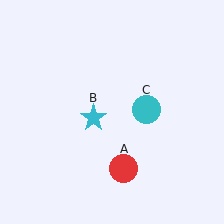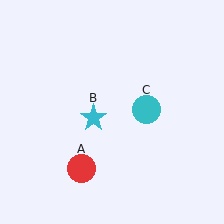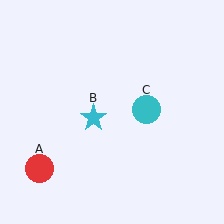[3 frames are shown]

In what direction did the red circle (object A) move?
The red circle (object A) moved left.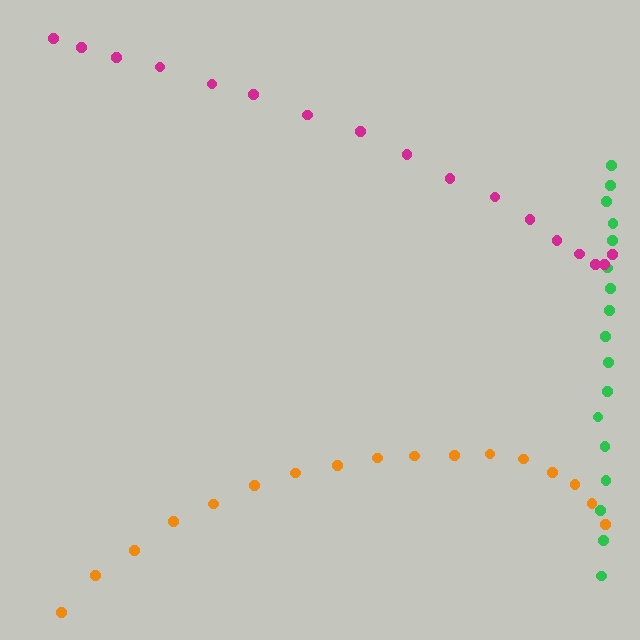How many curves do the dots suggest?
There are 3 distinct paths.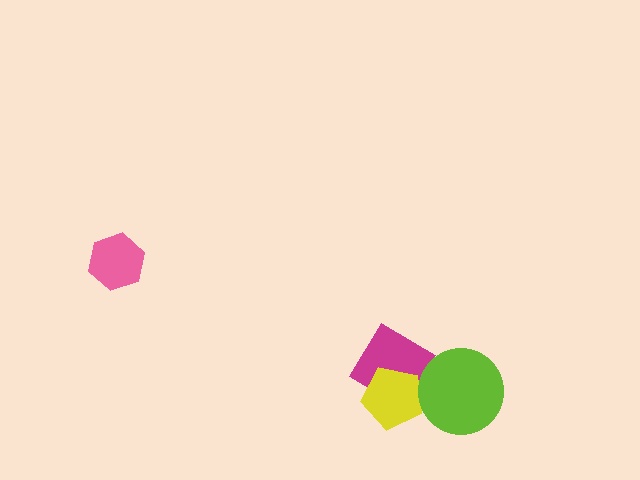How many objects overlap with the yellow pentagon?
1 object overlaps with the yellow pentagon.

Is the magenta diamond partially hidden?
Yes, it is partially covered by another shape.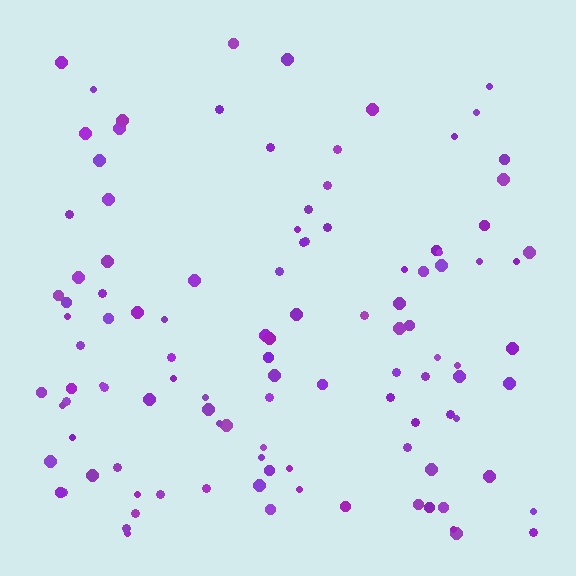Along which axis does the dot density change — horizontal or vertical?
Vertical.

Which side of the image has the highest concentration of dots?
The bottom.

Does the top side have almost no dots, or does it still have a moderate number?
Still a moderate number, just noticeably fewer than the bottom.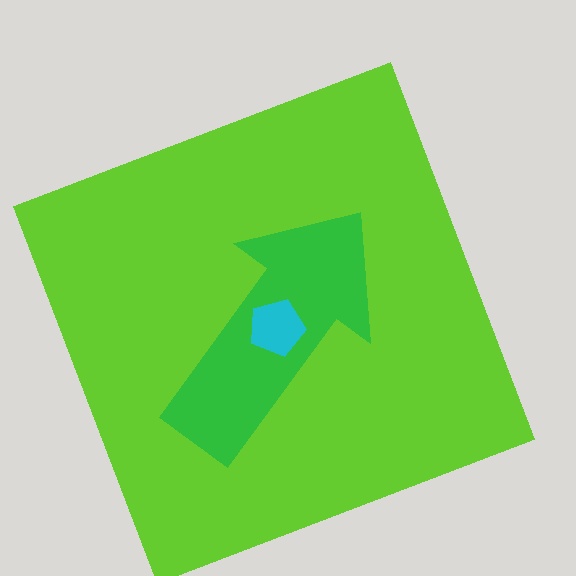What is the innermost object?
The cyan pentagon.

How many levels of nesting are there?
3.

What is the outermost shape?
The lime square.